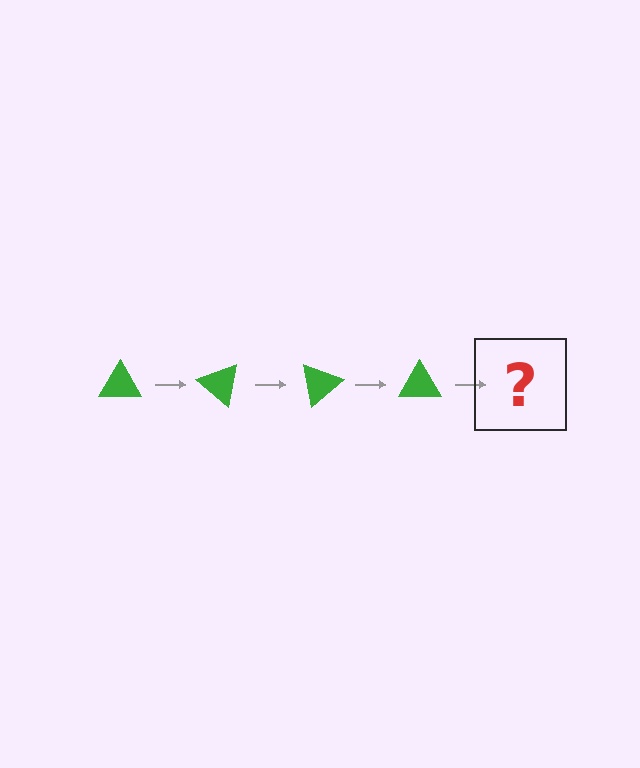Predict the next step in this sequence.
The next step is a green triangle rotated 160 degrees.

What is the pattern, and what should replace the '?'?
The pattern is that the triangle rotates 40 degrees each step. The '?' should be a green triangle rotated 160 degrees.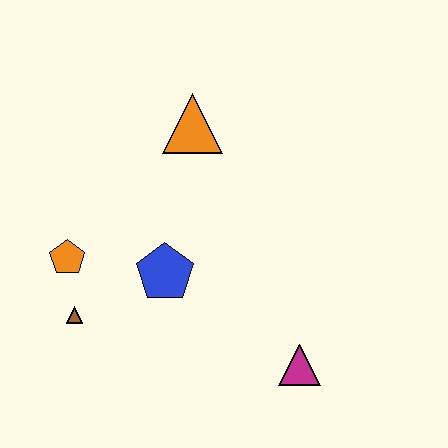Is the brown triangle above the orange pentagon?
No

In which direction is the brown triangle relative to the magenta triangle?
The brown triangle is to the left of the magenta triangle.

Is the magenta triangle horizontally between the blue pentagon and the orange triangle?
No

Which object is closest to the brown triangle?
The orange pentagon is closest to the brown triangle.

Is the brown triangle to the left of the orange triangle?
Yes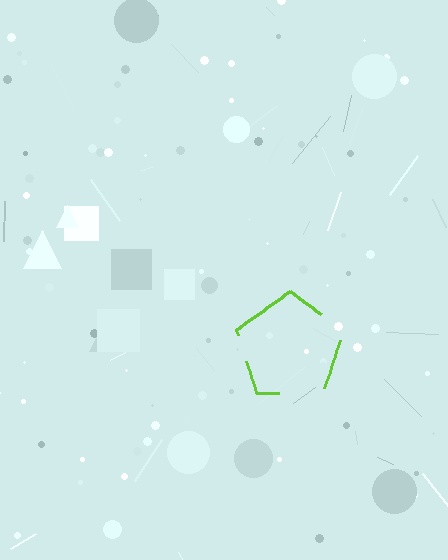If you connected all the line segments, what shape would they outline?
They would outline a pentagon.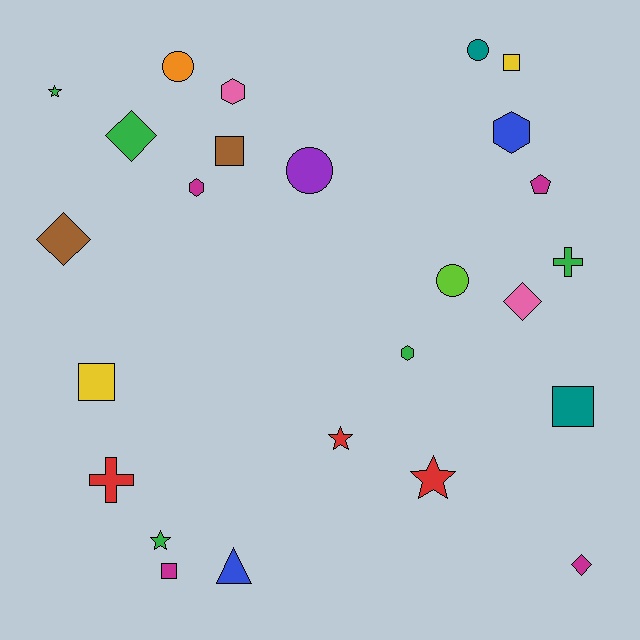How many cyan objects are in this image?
There are no cyan objects.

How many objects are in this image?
There are 25 objects.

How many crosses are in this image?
There are 2 crosses.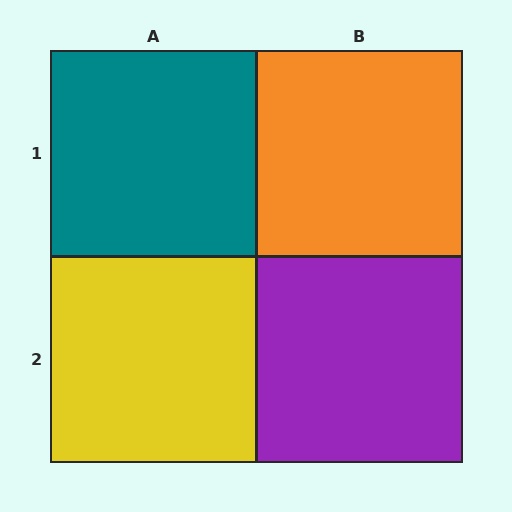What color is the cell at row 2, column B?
Purple.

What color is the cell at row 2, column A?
Yellow.